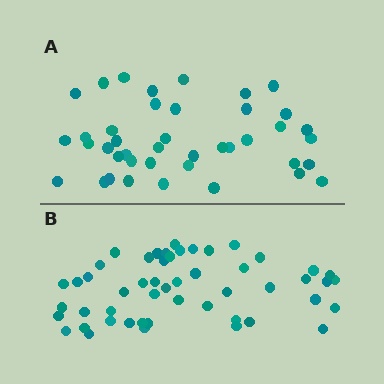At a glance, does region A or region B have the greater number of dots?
Region B (the bottom region) has more dots.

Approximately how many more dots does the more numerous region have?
Region B has roughly 10 or so more dots than region A.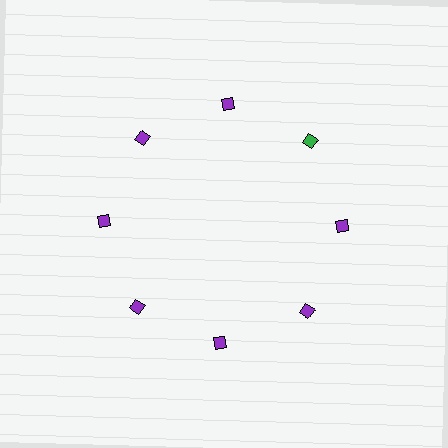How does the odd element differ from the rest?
It has a different color: green instead of purple.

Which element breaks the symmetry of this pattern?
The green diamond at roughly the 2 o'clock position breaks the symmetry. All other shapes are purple diamonds.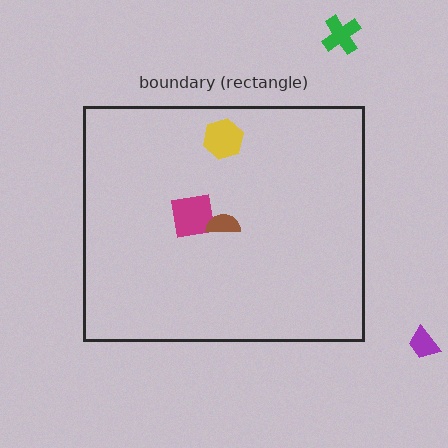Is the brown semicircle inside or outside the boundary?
Inside.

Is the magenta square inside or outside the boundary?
Inside.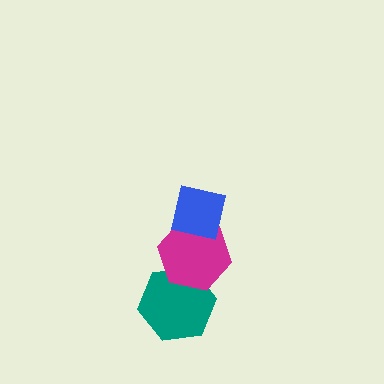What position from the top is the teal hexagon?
The teal hexagon is 3rd from the top.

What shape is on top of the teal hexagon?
The magenta hexagon is on top of the teal hexagon.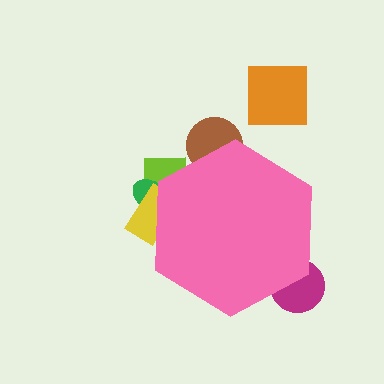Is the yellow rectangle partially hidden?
Yes, the yellow rectangle is partially hidden behind the pink hexagon.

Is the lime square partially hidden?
Yes, the lime square is partially hidden behind the pink hexagon.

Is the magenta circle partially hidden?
Yes, the magenta circle is partially hidden behind the pink hexagon.